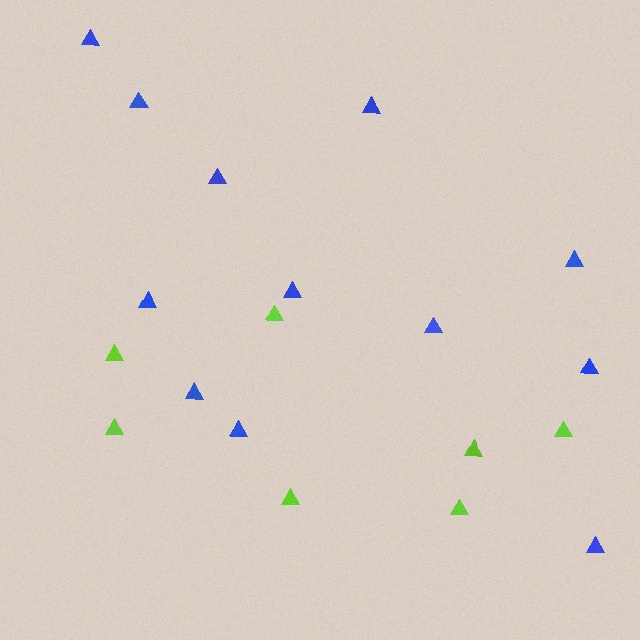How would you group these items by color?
There are 2 groups: one group of lime triangles (7) and one group of blue triangles (12).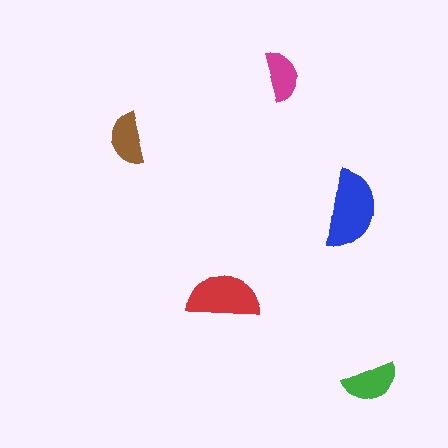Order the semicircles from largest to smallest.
the blue one, the red one, the green one, the brown one, the magenta one.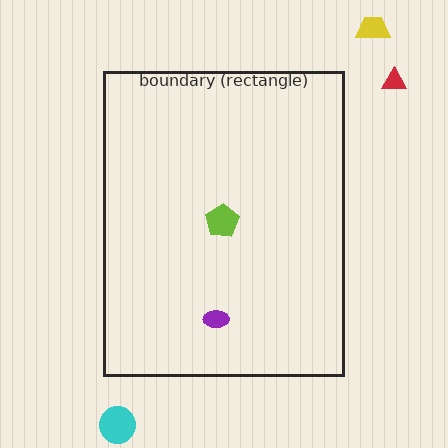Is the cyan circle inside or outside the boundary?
Outside.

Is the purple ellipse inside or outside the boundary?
Inside.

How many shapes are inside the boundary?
2 inside, 3 outside.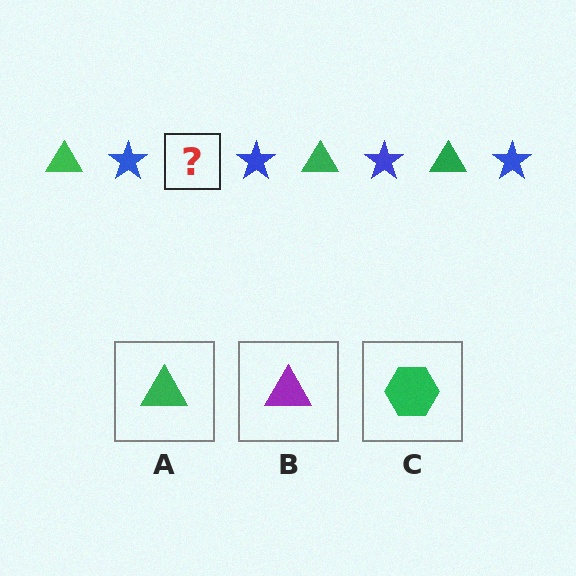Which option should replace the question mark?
Option A.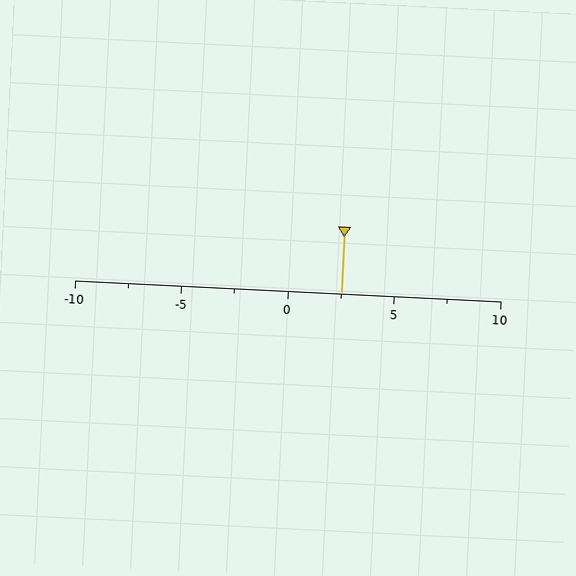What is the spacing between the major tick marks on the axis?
The major ticks are spaced 5 apart.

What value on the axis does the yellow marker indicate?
The marker indicates approximately 2.5.